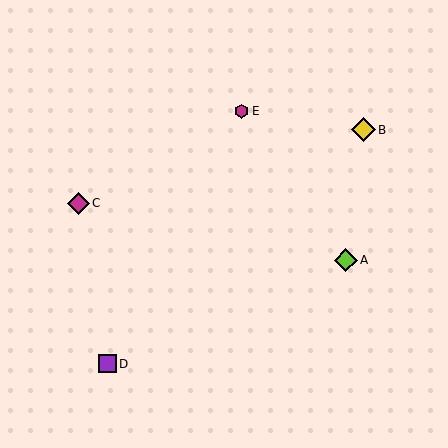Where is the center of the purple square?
The center of the purple square is at (107, 364).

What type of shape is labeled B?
Shape B is a yellow diamond.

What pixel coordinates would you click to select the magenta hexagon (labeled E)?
Click at (242, 111) to select the magenta hexagon E.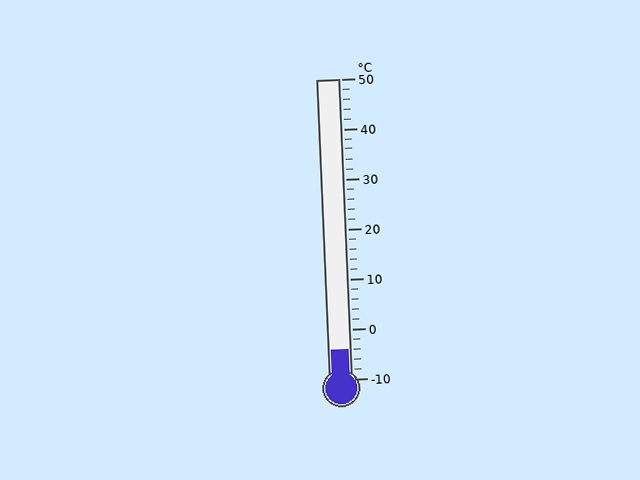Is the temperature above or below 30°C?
The temperature is below 30°C.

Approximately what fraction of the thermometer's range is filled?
The thermometer is filled to approximately 10% of its range.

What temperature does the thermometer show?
The thermometer shows approximately -4°C.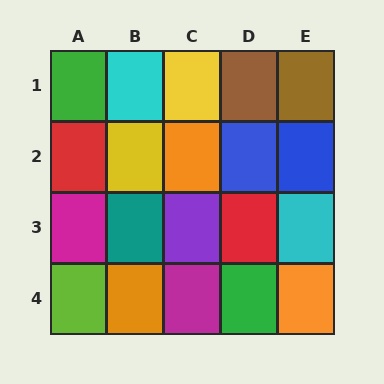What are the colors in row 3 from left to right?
Magenta, teal, purple, red, cyan.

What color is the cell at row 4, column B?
Orange.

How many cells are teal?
1 cell is teal.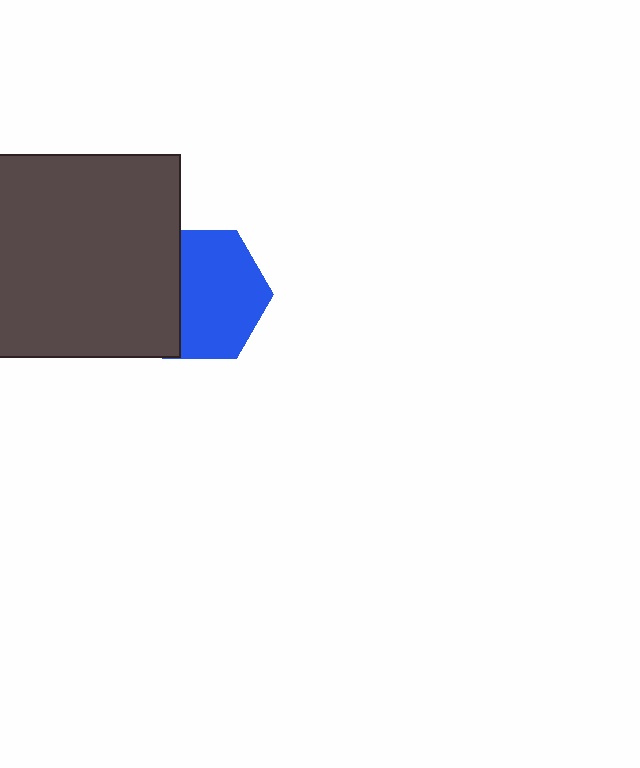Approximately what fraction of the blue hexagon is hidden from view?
Roughly 34% of the blue hexagon is hidden behind the dark gray square.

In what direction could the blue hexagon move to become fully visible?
The blue hexagon could move right. That would shift it out from behind the dark gray square entirely.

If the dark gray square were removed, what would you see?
You would see the complete blue hexagon.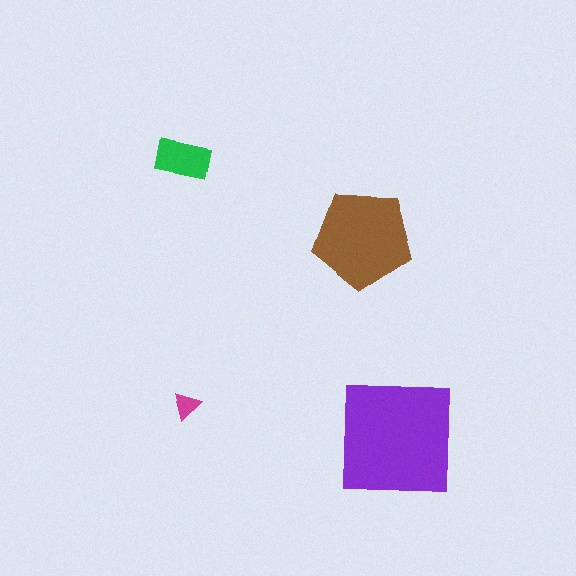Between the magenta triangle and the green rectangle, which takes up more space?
The green rectangle.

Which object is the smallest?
The magenta triangle.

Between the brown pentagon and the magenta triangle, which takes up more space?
The brown pentagon.